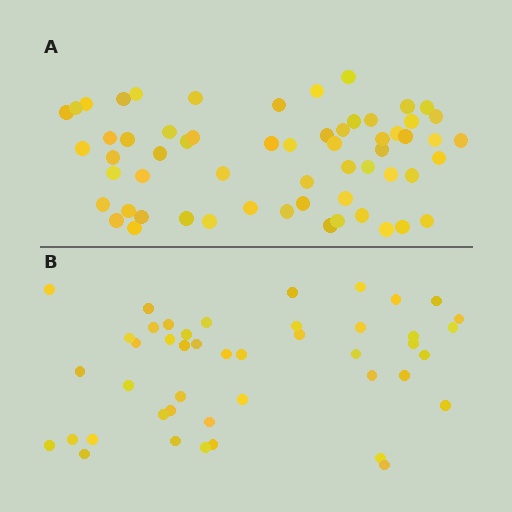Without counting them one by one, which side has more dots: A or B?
Region A (the top region) has more dots.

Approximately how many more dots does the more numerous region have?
Region A has approximately 15 more dots than region B.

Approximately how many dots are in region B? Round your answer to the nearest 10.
About 40 dots. (The exact count is 45, which rounds to 40.)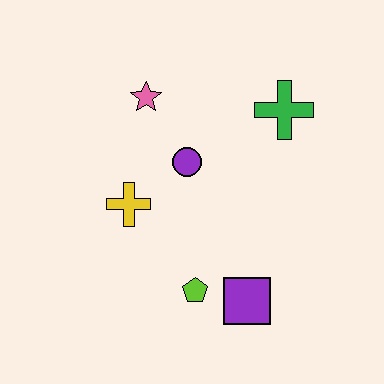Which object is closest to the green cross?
The purple circle is closest to the green cross.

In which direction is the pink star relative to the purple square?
The pink star is above the purple square.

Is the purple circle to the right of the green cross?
No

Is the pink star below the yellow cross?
No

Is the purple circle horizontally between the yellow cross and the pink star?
No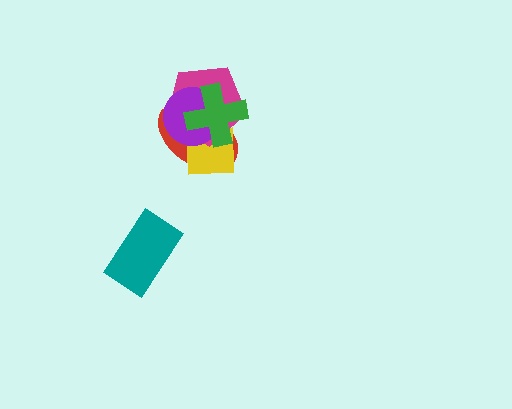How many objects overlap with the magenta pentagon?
4 objects overlap with the magenta pentagon.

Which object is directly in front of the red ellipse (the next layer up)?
The yellow square is directly in front of the red ellipse.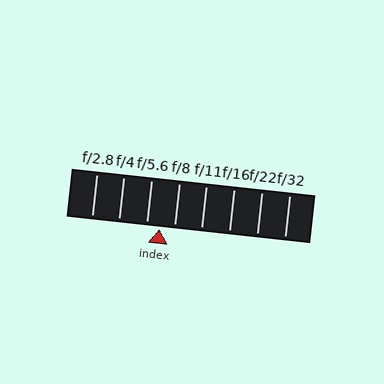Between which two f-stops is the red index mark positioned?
The index mark is between f/5.6 and f/8.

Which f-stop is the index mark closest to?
The index mark is closest to f/5.6.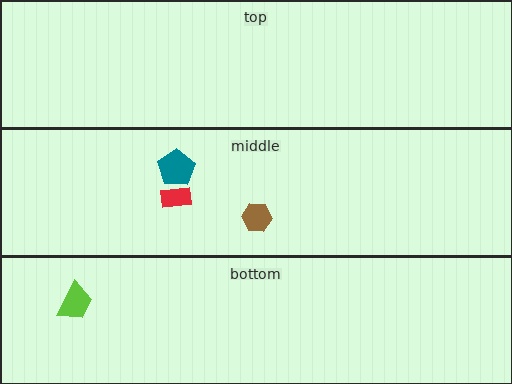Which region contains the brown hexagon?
The middle region.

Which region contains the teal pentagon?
The middle region.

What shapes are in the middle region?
The brown hexagon, the teal pentagon, the red rectangle.